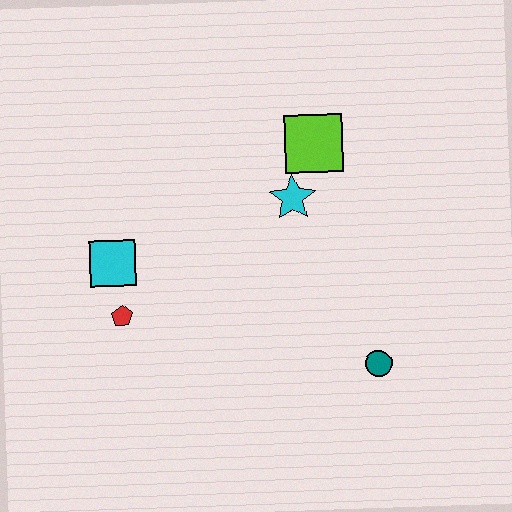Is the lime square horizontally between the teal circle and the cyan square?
Yes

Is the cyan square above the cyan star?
No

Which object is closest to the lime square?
The cyan star is closest to the lime square.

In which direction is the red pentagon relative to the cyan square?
The red pentagon is below the cyan square.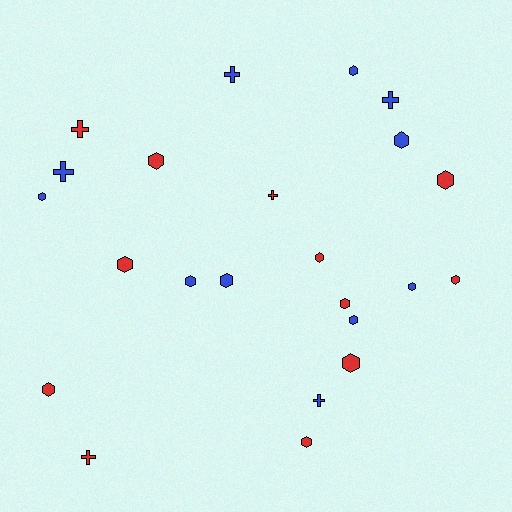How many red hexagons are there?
There are 9 red hexagons.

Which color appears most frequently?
Red, with 12 objects.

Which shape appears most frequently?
Hexagon, with 16 objects.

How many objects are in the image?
There are 23 objects.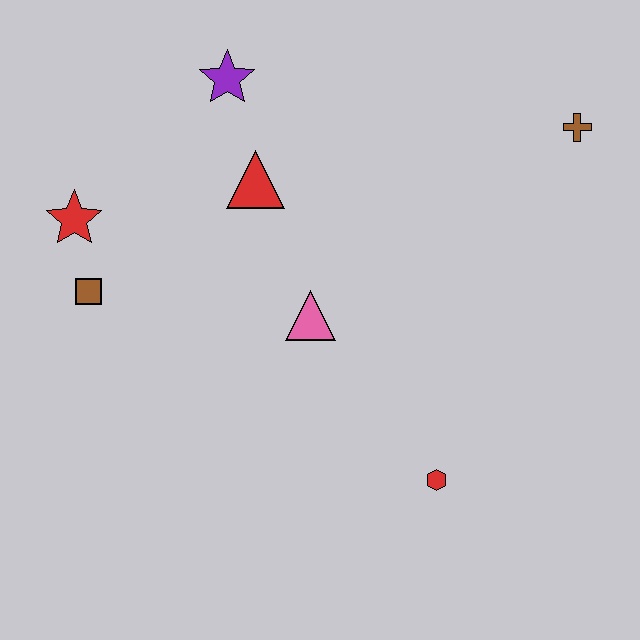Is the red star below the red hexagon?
No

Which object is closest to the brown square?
The red star is closest to the brown square.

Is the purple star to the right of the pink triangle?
No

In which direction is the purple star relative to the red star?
The purple star is to the right of the red star.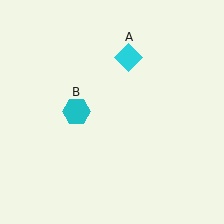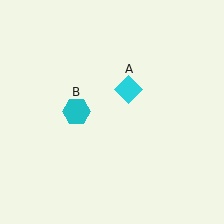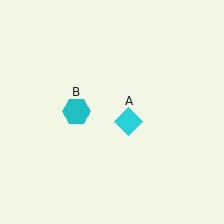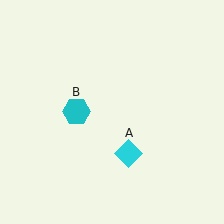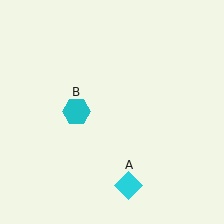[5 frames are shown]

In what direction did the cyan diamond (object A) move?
The cyan diamond (object A) moved down.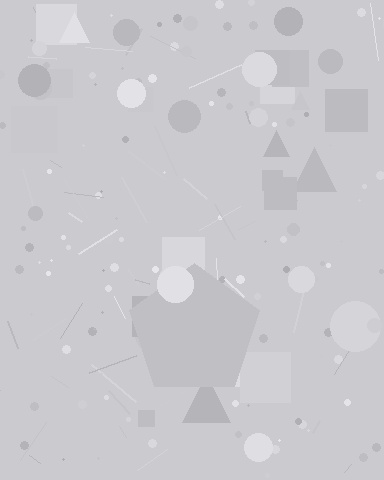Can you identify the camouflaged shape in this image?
The camouflaged shape is a pentagon.